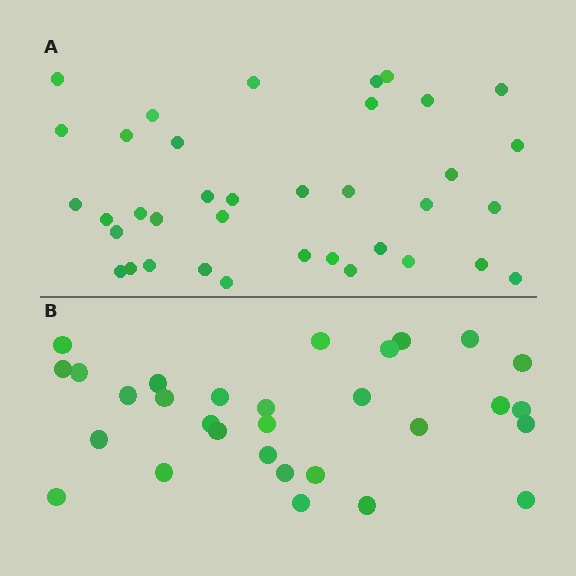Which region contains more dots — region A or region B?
Region A (the top region) has more dots.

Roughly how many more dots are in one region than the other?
Region A has roughly 8 or so more dots than region B.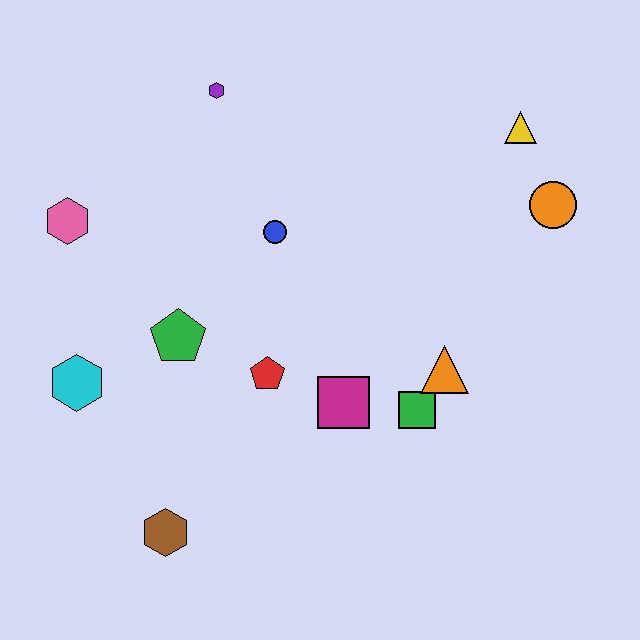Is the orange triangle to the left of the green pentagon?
No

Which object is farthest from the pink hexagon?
The orange circle is farthest from the pink hexagon.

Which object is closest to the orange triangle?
The green square is closest to the orange triangle.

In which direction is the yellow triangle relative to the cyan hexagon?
The yellow triangle is to the right of the cyan hexagon.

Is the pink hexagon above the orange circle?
No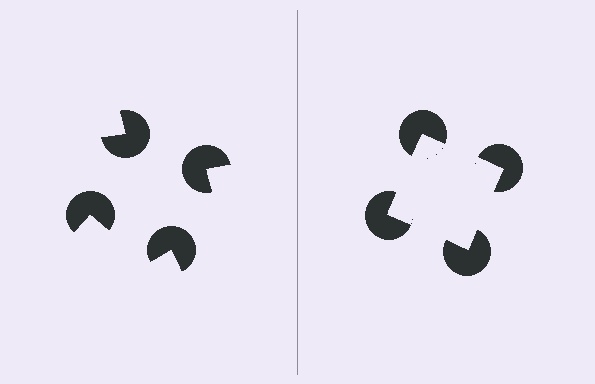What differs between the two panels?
The pac-man discs are positioned identically on both sides; only the wedge orientations differ. On the right they align to a square; on the left they are misaligned.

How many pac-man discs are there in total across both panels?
8 — 4 on each side.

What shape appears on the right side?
An illusory square.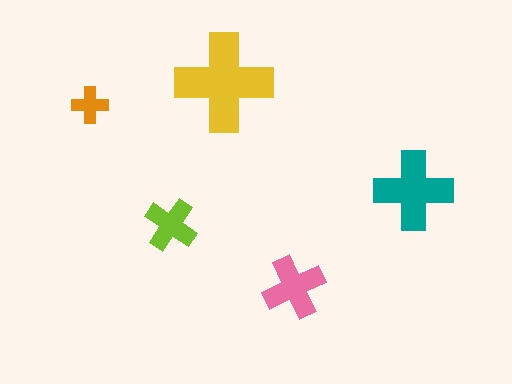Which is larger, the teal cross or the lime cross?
The teal one.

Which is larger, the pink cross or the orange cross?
The pink one.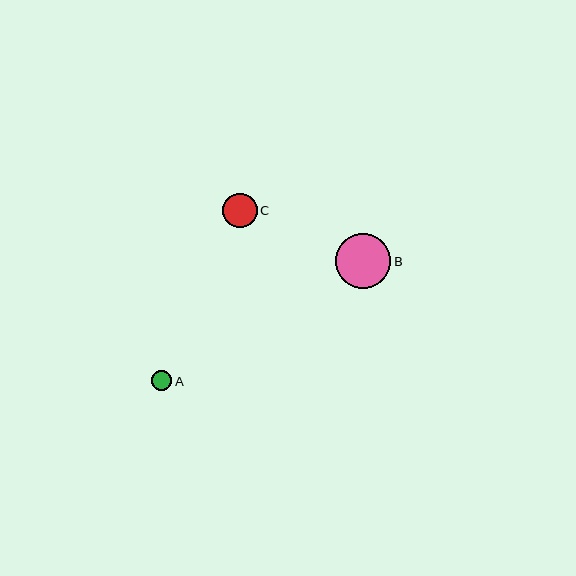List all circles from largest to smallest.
From largest to smallest: B, C, A.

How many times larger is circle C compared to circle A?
Circle C is approximately 1.7 times the size of circle A.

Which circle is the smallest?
Circle A is the smallest with a size of approximately 20 pixels.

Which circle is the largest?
Circle B is the largest with a size of approximately 56 pixels.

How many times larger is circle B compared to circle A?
Circle B is approximately 2.8 times the size of circle A.